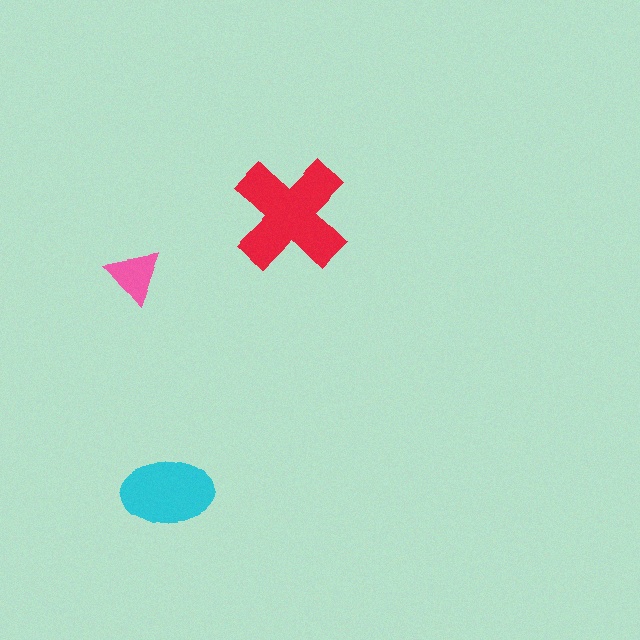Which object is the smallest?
The pink triangle.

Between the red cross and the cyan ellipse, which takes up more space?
The red cross.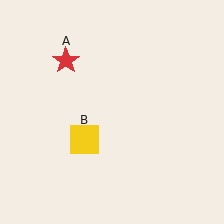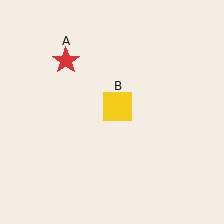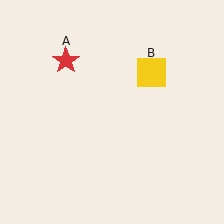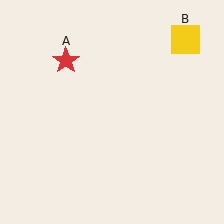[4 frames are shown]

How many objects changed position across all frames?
1 object changed position: yellow square (object B).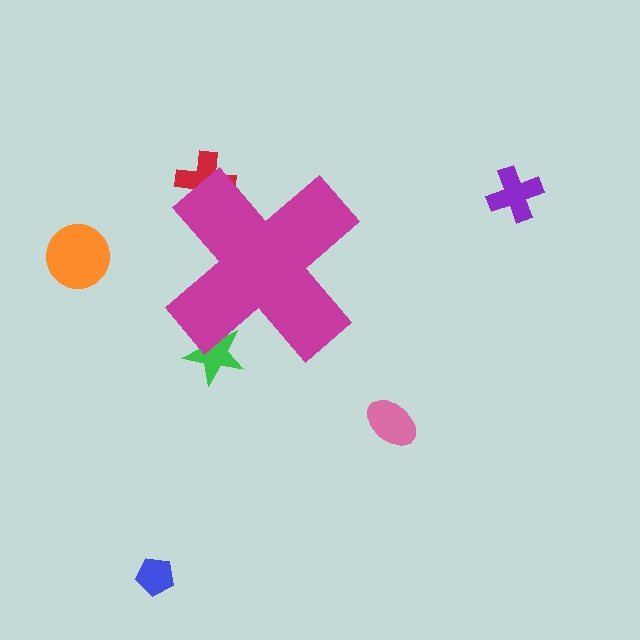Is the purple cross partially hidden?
No, the purple cross is fully visible.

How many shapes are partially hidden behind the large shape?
2 shapes are partially hidden.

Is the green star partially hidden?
Yes, the green star is partially hidden behind the magenta cross.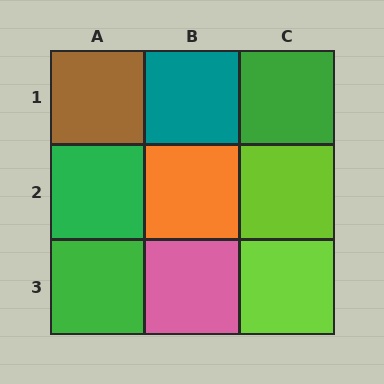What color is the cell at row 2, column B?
Orange.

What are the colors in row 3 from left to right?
Green, pink, lime.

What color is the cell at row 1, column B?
Teal.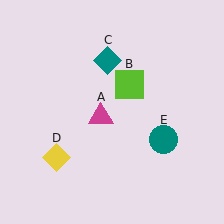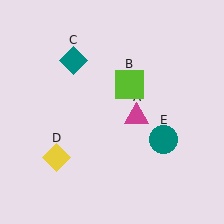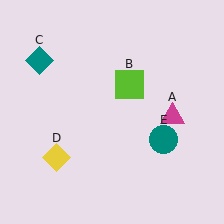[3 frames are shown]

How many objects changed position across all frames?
2 objects changed position: magenta triangle (object A), teal diamond (object C).